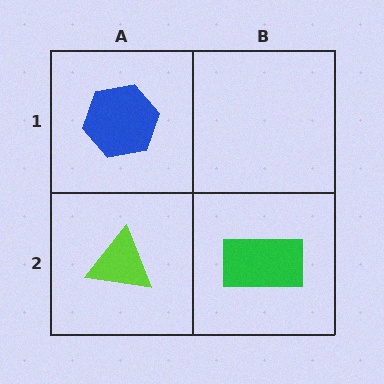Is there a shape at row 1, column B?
No, that cell is empty.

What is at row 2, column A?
A lime triangle.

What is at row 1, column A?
A blue hexagon.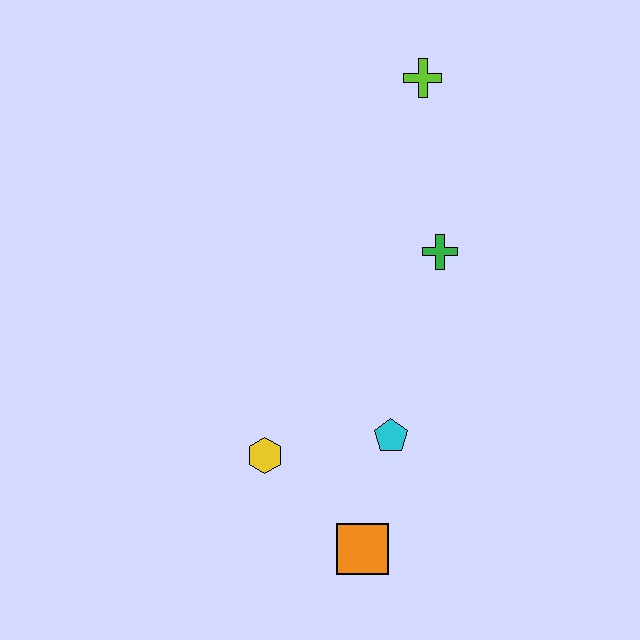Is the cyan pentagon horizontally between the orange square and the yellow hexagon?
No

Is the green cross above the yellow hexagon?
Yes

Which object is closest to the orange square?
The cyan pentagon is closest to the orange square.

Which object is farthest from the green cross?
The orange square is farthest from the green cross.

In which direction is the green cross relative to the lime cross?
The green cross is below the lime cross.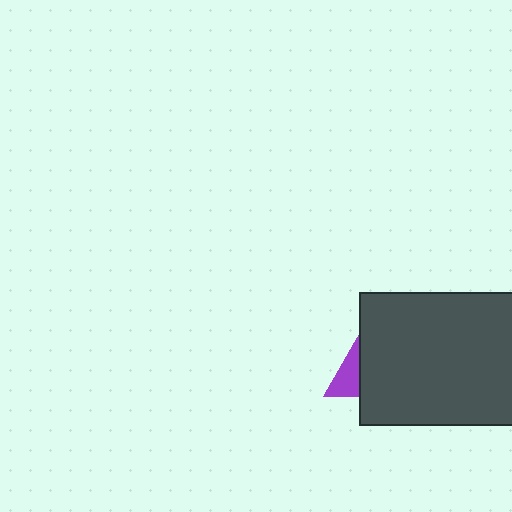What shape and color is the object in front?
The object in front is a dark gray rectangle.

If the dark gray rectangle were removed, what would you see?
You would see the complete purple triangle.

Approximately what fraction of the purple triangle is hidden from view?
Roughly 69% of the purple triangle is hidden behind the dark gray rectangle.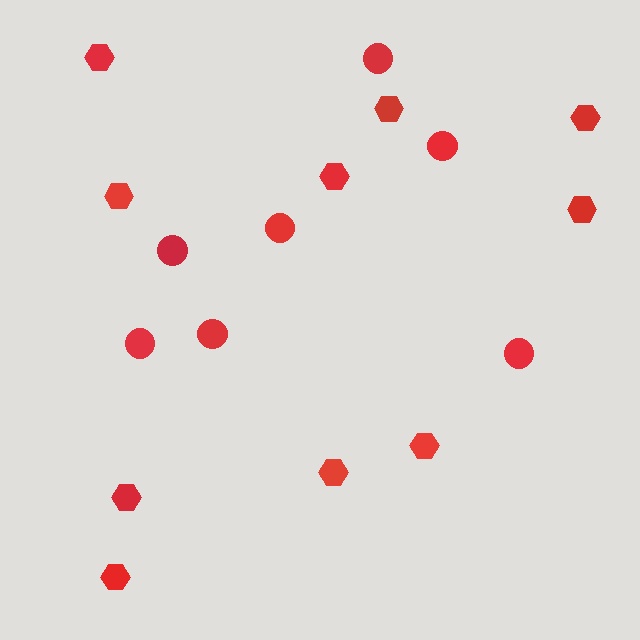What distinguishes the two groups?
There are 2 groups: one group of hexagons (10) and one group of circles (7).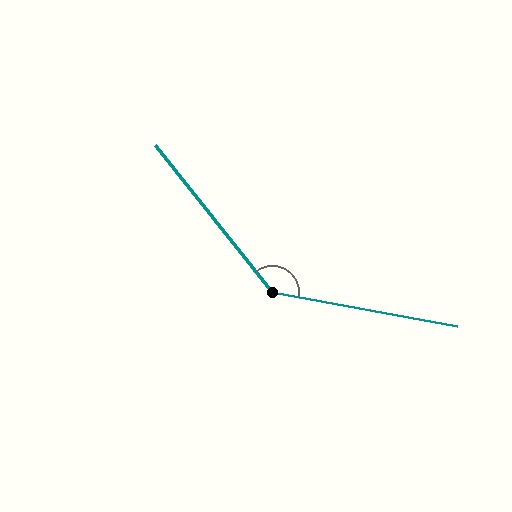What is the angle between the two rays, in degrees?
Approximately 139 degrees.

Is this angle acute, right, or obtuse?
It is obtuse.